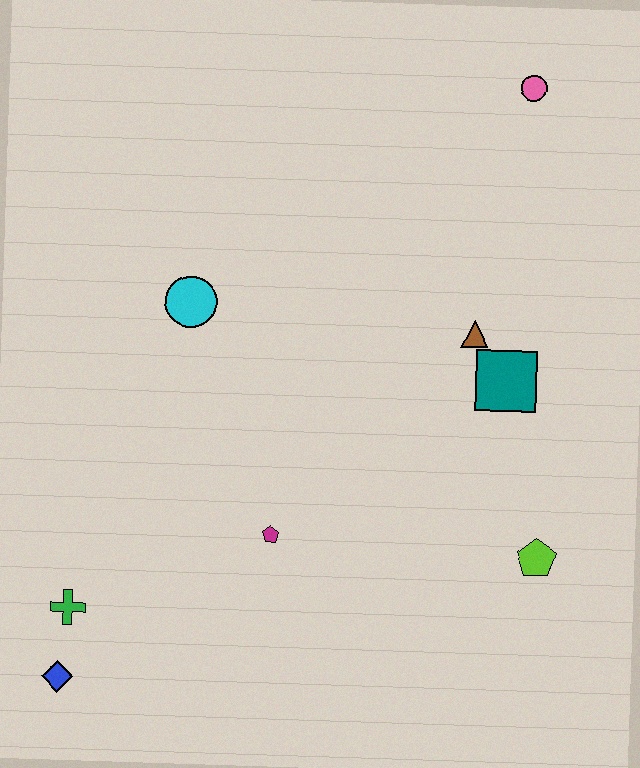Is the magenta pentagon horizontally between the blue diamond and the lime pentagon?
Yes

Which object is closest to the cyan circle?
The magenta pentagon is closest to the cyan circle.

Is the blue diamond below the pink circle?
Yes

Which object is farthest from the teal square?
The blue diamond is farthest from the teal square.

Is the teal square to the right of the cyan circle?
Yes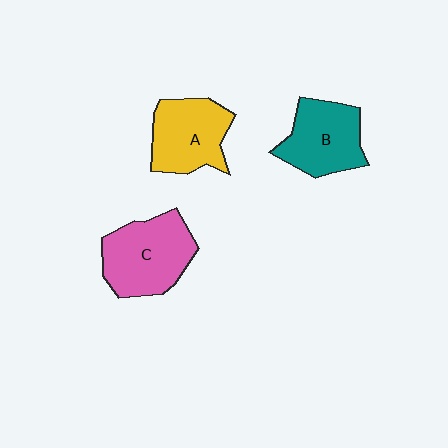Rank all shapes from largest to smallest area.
From largest to smallest: C (pink), A (yellow), B (teal).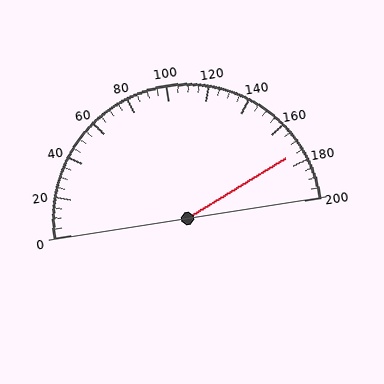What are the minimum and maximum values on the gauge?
The gauge ranges from 0 to 200.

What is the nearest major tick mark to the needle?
The nearest major tick mark is 180.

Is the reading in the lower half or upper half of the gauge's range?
The reading is in the upper half of the range (0 to 200).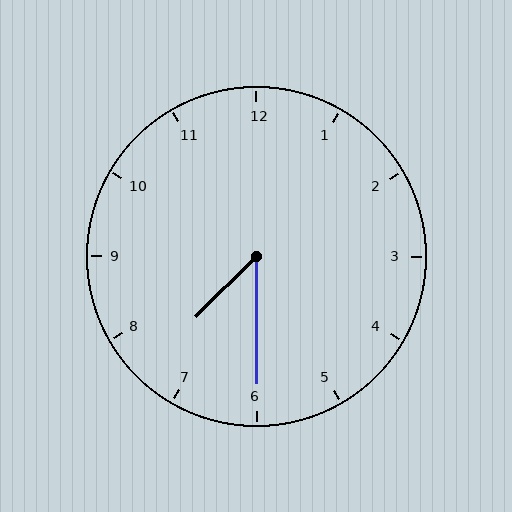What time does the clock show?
7:30.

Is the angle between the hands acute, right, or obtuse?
It is acute.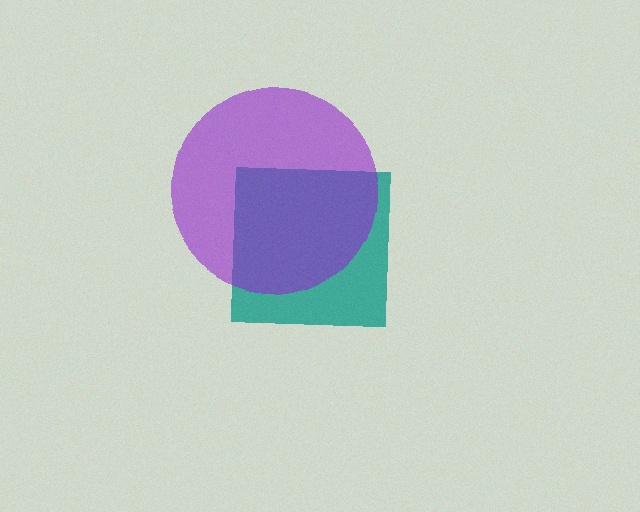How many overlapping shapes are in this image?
There are 2 overlapping shapes in the image.